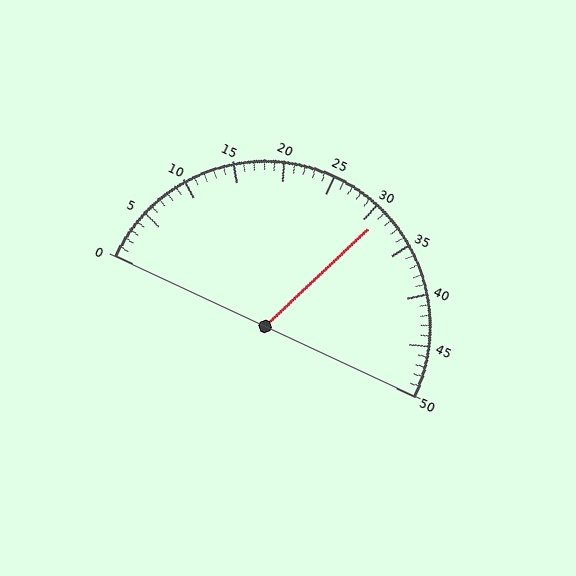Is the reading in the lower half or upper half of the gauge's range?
The reading is in the upper half of the range (0 to 50).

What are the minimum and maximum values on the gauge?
The gauge ranges from 0 to 50.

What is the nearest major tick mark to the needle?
The nearest major tick mark is 30.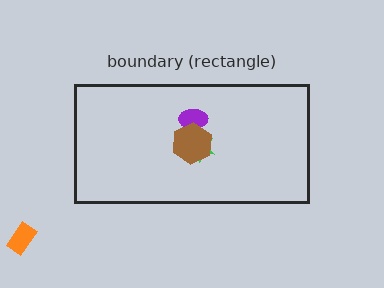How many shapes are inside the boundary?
3 inside, 1 outside.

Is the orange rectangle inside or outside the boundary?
Outside.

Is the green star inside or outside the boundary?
Inside.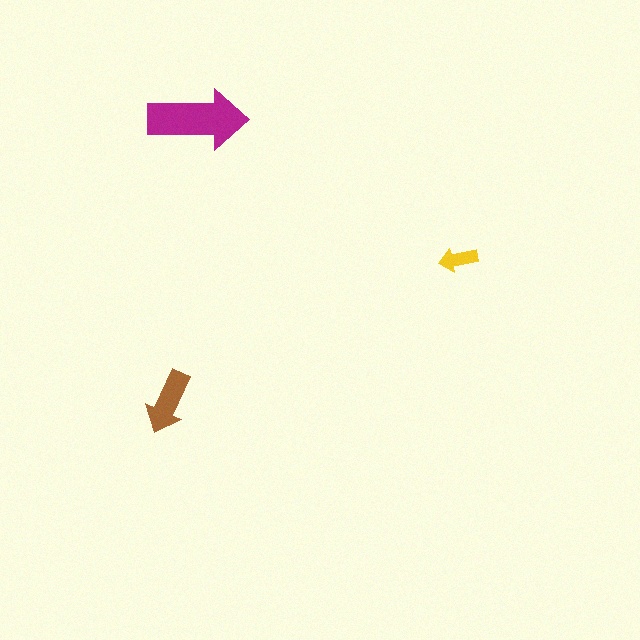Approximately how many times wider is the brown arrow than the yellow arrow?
About 1.5 times wider.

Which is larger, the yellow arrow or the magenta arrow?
The magenta one.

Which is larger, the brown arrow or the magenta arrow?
The magenta one.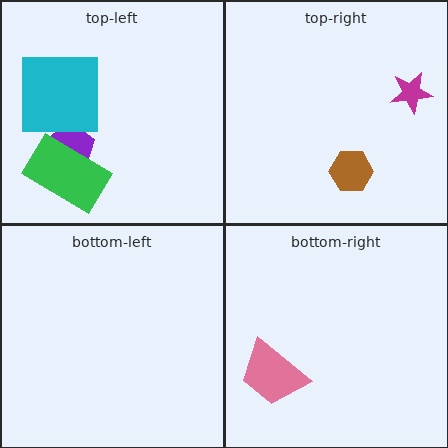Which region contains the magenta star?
The top-right region.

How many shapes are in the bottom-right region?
1.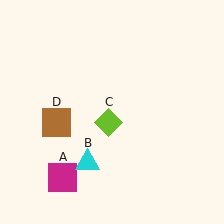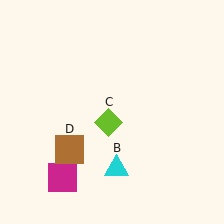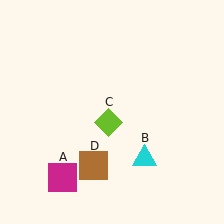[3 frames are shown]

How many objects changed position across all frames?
2 objects changed position: cyan triangle (object B), brown square (object D).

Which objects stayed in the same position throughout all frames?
Magenta square (object A) and lime diamond (object C) remained stationary.